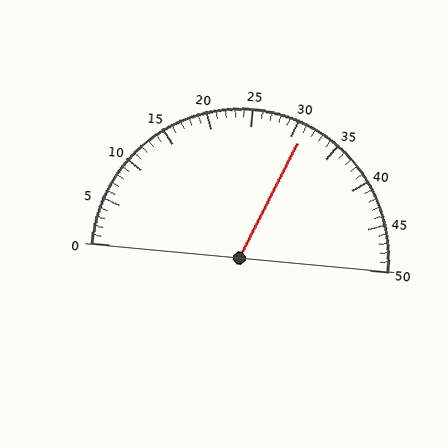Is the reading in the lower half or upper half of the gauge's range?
The reading is in the upper half of the range (0 to 50).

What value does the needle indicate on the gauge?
The needle indicates approximately 31.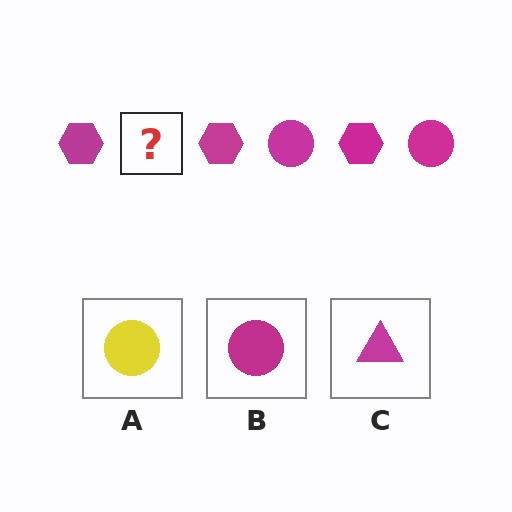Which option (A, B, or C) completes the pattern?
B.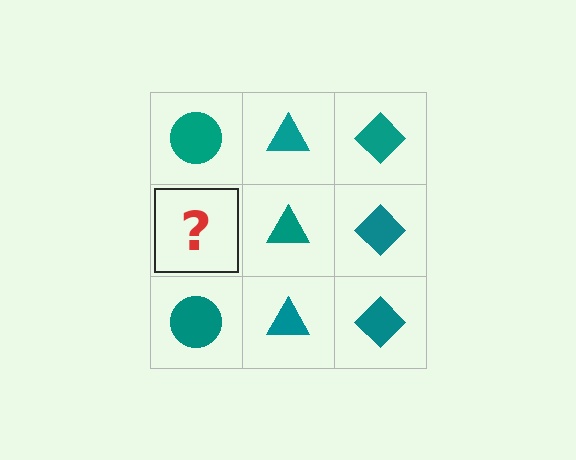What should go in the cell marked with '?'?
The missing cell should contain a teal circle.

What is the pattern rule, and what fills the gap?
The rule is that each column has a consistent shape. The gap should be filled with a teal circle.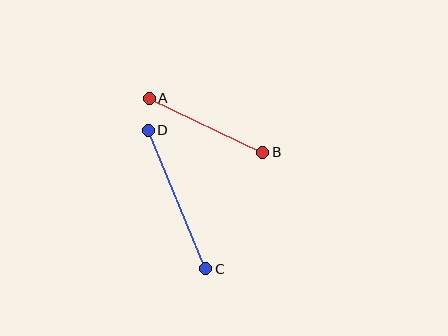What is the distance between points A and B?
The distance is approximately 125 pixels.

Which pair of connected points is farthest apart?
Points C and D are farthest apart.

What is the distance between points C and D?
The distance is approximately 150 pixels.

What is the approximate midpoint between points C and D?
The midpoint is at approximately (177, 199) pixels.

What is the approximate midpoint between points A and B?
The midpoint is at approximately (206, 125) pixels.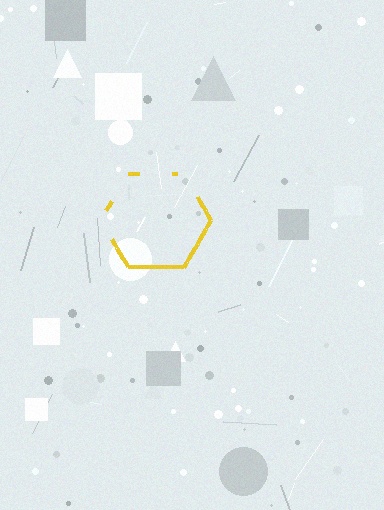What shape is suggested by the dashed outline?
The dashed outline suggests a hexagon.